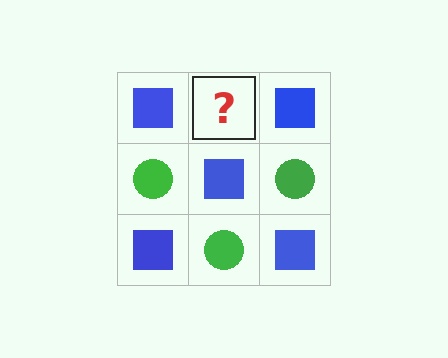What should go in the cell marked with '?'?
The missing cell should contain a green circle.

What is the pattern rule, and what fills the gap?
The rule is that it alternates blue square and green circle in a checkerboard pattern. The gap should be filled with a green circle.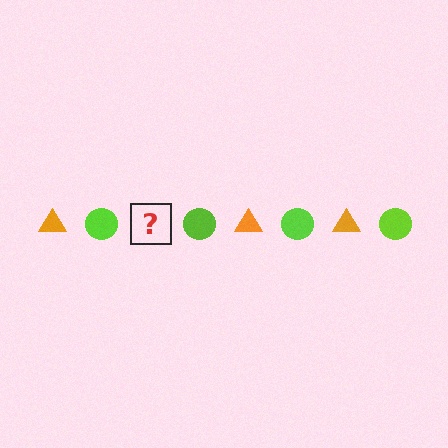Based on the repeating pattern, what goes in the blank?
The blank should be an orange triangle.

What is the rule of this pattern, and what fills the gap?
The rule is that the pattern alternates between orange triangle and lime circle. The gap should be filled with an orange triangle.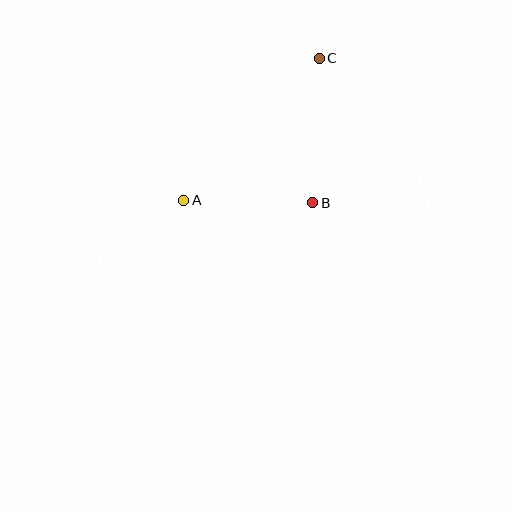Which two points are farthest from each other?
Points A and C are farthest from each other.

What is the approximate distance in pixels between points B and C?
The distance between B and C is approximately 145 pixels.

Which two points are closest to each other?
Points A and B are closest to each other.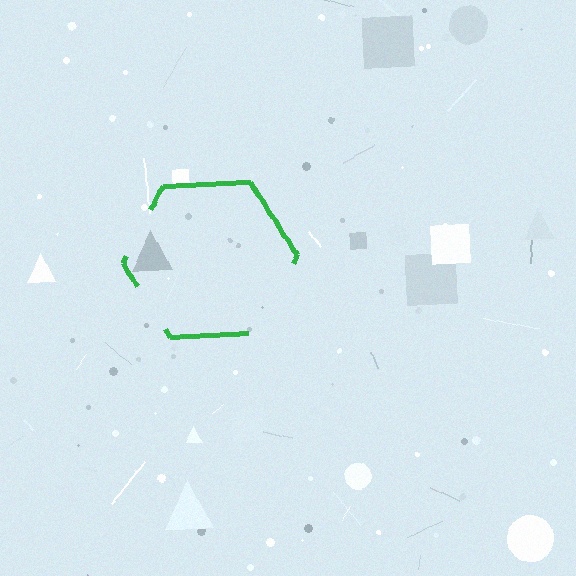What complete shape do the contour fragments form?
The contour fragments form a hexagon.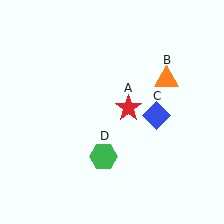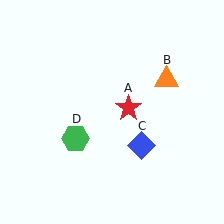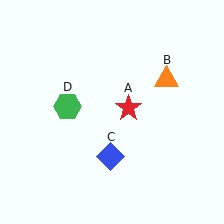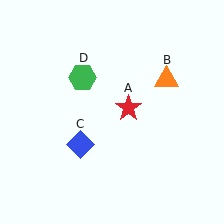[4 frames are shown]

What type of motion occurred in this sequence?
The blue diamond (object C), green hexagon (object D) rotated clockwise around the center of the scene.